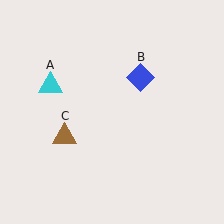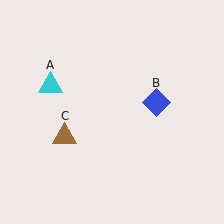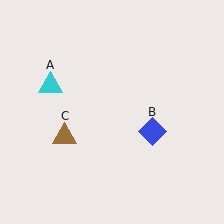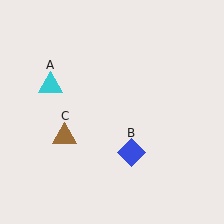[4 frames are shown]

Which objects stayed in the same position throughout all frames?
Cyan triangle (object A) and brown triangle (object C) remained stationary.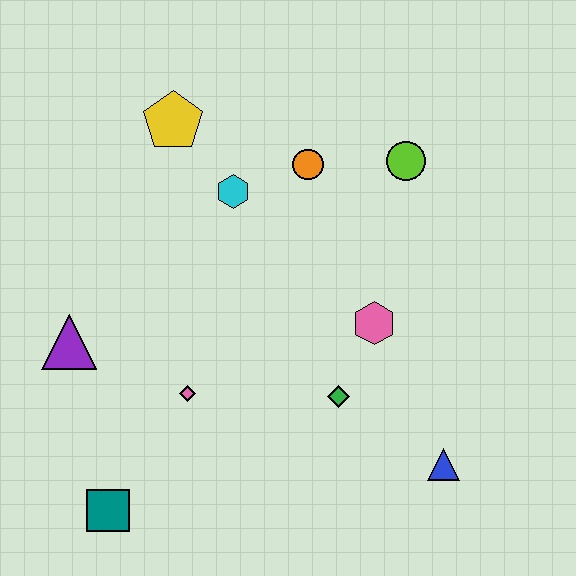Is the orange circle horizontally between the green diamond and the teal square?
Yes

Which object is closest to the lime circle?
The orange circle is closest to the lime circle.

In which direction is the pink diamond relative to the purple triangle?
The pink diamond is to the right of the purple triangle.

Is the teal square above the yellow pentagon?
No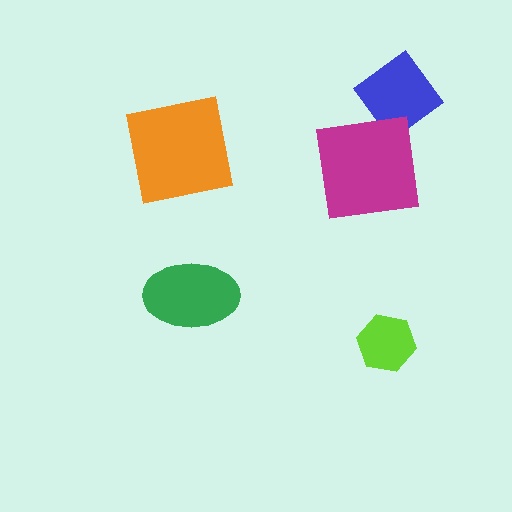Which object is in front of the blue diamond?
The magenta square is in front of the blue diamond.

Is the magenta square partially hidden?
No, no other shape covers it.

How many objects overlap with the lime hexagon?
0 objects overlap with the lime hexagon.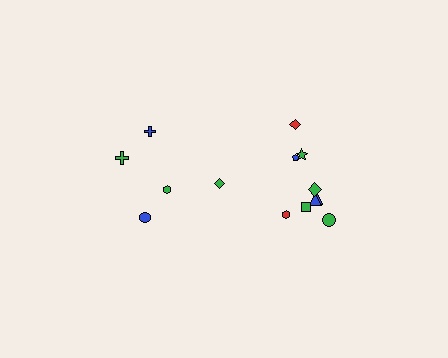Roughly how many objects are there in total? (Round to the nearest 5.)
Roughly 15 objects in total.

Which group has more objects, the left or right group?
The right group.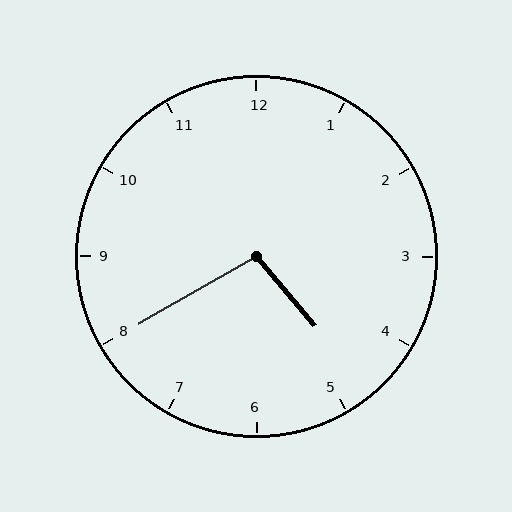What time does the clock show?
4:40.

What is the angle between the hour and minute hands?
Approximately 100 degrees.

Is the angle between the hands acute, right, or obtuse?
It is obtuse.